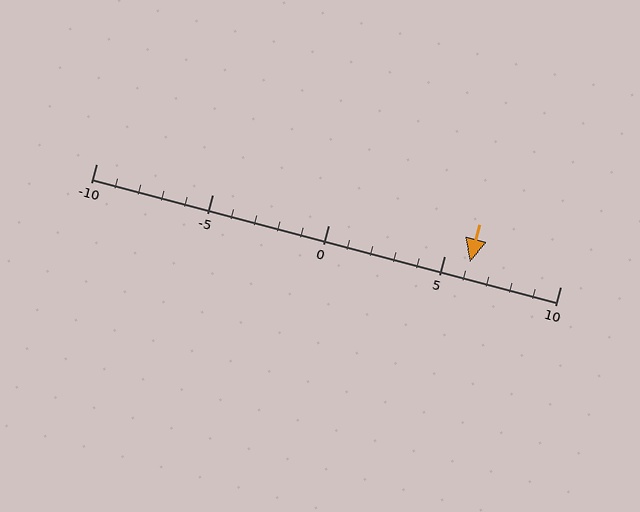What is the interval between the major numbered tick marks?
The major tick marks are spaced 5 units apart.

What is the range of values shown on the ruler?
The ruler shows values from -10 to 10.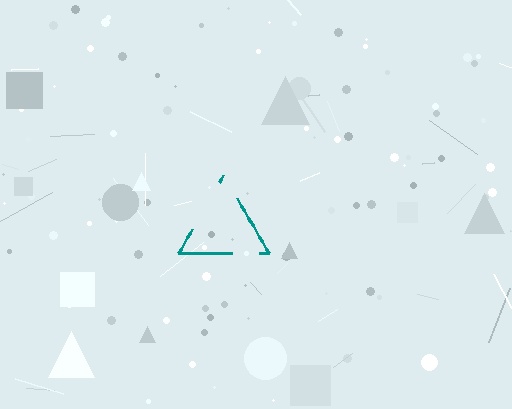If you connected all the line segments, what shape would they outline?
They would outline a triangle.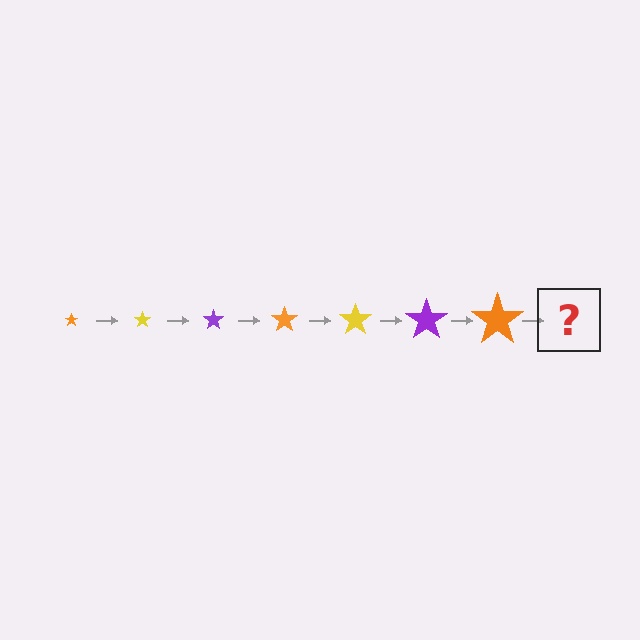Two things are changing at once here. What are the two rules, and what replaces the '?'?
The two rules are that the star grows larger each step and the color cycles through orange, yellow, and purple. The '?' should be a yellow star, larger than the previous one.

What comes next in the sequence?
The next element should be a yellow star, larger than the previous one.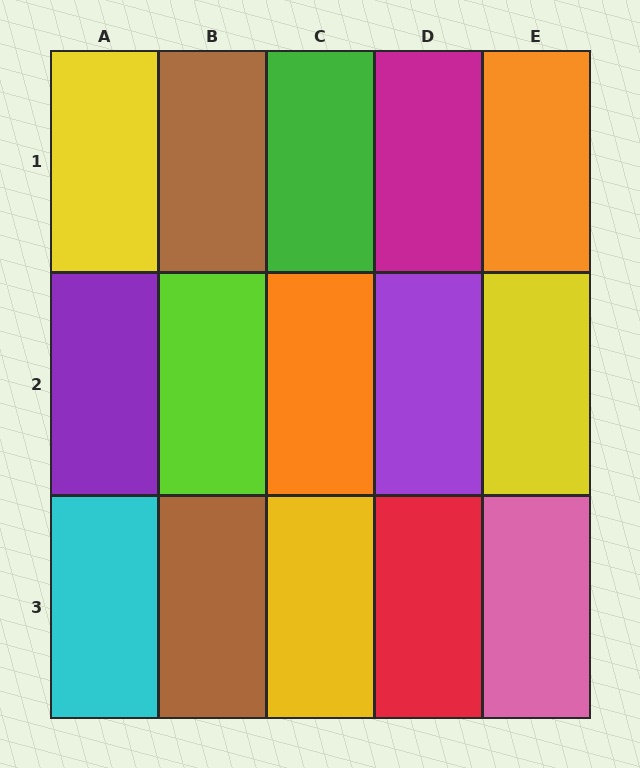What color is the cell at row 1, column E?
Orange.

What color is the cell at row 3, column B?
Brown.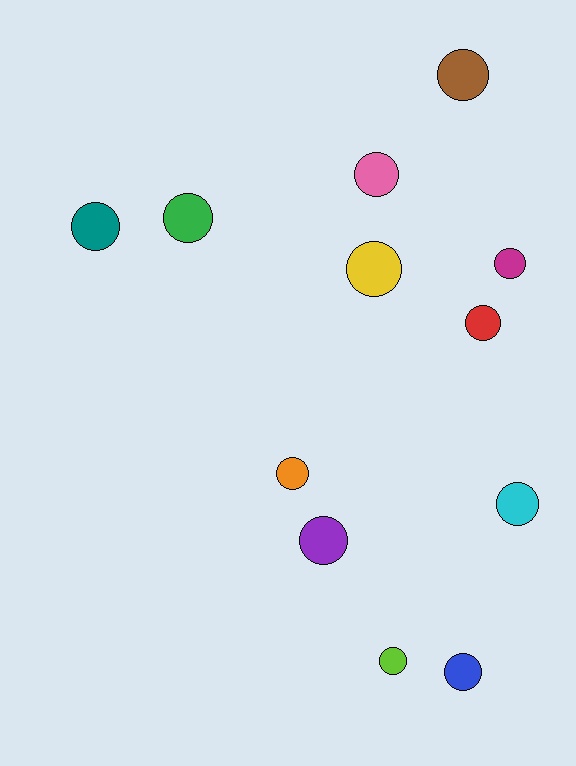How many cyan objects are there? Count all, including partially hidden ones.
There is 1 cyan object.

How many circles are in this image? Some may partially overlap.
There are 12 circles.